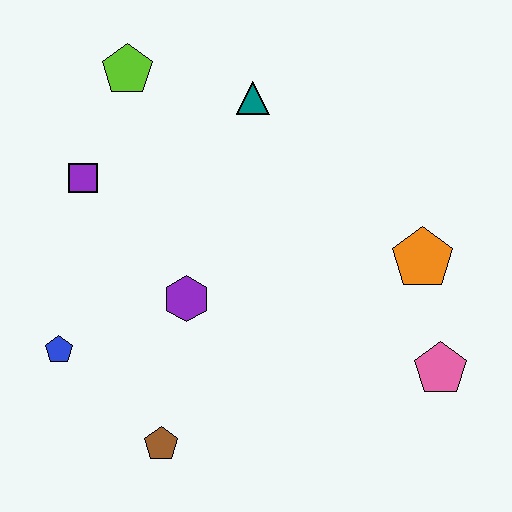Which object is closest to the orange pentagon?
The pink pentagon is closest to the orange pentagon.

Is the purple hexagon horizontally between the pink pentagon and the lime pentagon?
Yes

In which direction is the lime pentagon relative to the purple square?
The lime pentagon is above the purple square.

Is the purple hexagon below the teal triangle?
Yes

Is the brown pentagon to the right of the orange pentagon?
No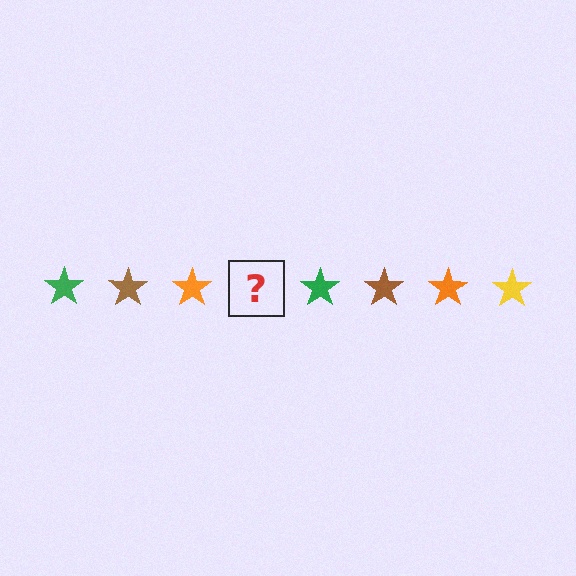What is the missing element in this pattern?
The missing element is a yellow star.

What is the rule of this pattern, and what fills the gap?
The rule is that the pattern cycles through green, brown, orange, yellow stars. The gap should be filled with a yellow star.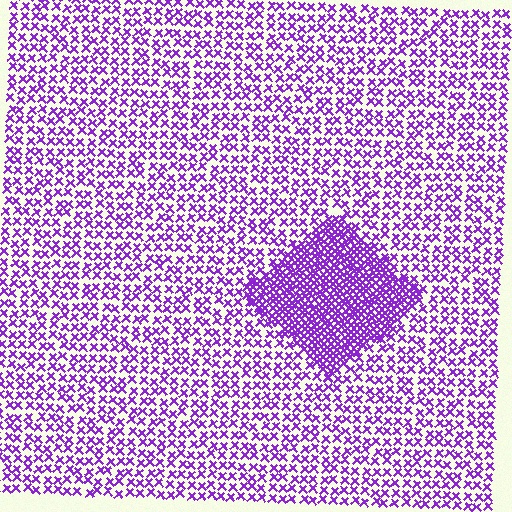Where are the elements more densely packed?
The elements are more densely packed inside the diamond boundary.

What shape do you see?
I see a diamond.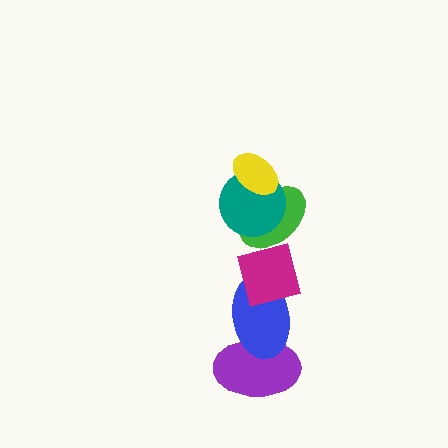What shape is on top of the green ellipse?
The teal circle is on top of the green ellipse.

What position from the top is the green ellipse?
The green ellipse is 3rd from the top.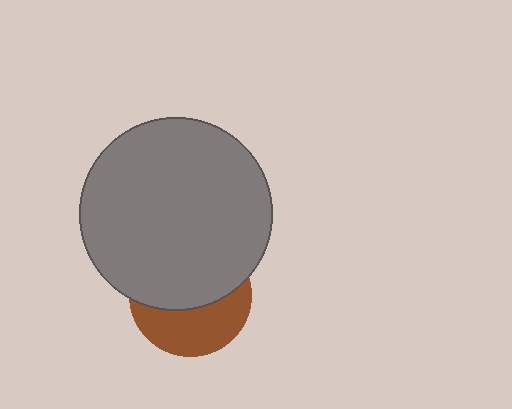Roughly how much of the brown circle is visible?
A small part of it is visible (roughly 42%).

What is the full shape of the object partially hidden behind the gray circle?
The partially hidden object is a brown circle.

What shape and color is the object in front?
The object in front is a gray circle.